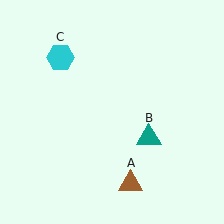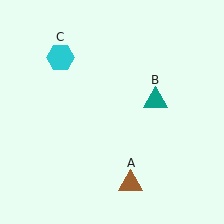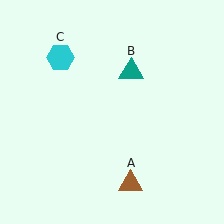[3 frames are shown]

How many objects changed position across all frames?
1 object changed position: teal triangle (object B).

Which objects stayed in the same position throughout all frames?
Brown triangle (object A) and cyan hexagon (object C) remained stationary.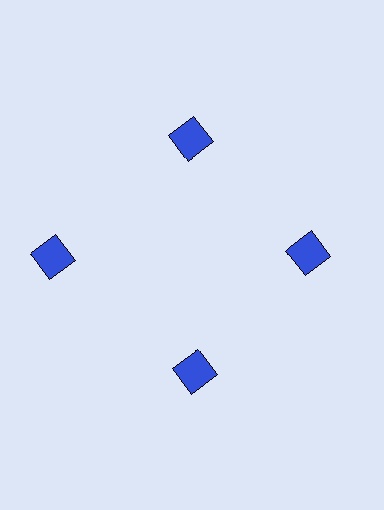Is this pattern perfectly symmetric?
No. The 4 blue diamonds are arranged in a ring, but one element near the 9 o'clock position is pushed outward from the center, breaking the 4-fold rotational symmetry.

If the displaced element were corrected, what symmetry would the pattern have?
It would have 4-fold rotational symmetry — the pattern would map onto itself every 90 degrees.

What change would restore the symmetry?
The symmetry would be restored by moving it inward, back onto the ring so that all 4 diamonds sit at equal angles and equal distance from the center.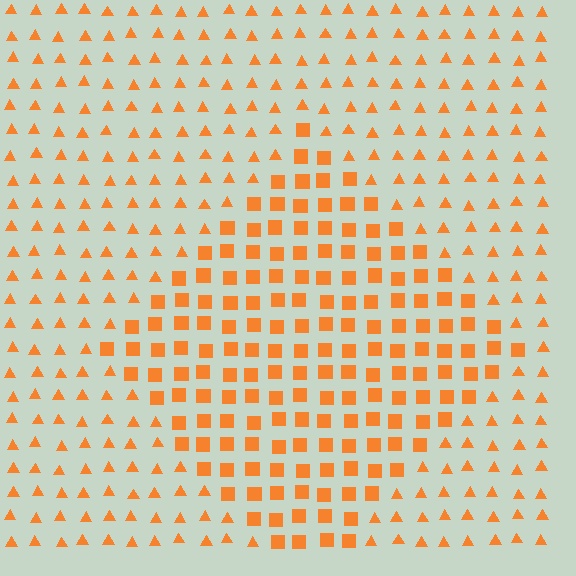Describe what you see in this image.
The image is filled with small orange elements arranged in a uniform grid. A diamond-shaped region contains squares, while the surrounding area contains triangles. The boundary is defined purely by the change in element shape.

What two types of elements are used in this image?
The image uses squares inside the diamond region and triangles outside it.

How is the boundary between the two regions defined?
The boundary is defined by a change in element shape: squares inside vs. triangles outside. All elements share the same color and spacing.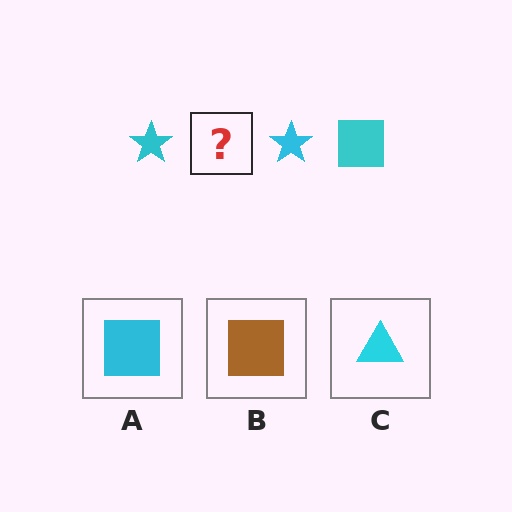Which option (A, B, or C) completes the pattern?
A.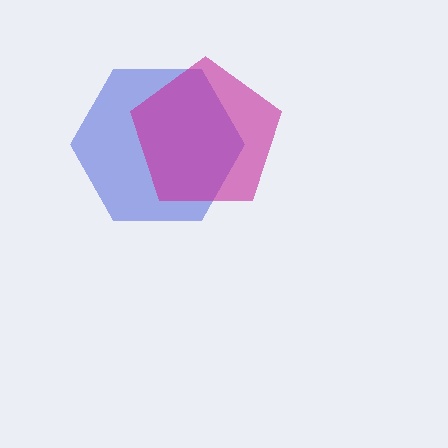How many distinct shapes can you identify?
There are 2 distinct shapes: a blue hexagon, a magenta pentagon.